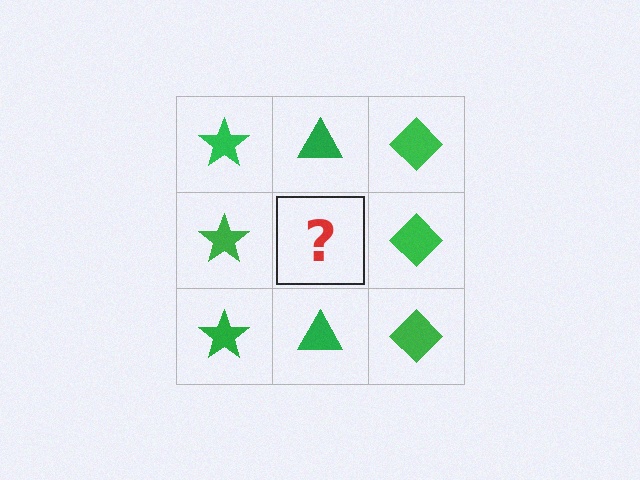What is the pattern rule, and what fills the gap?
The rule is that each column has a consistent shape. The gap should be filled with a green triangle.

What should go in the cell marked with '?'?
The missing cell should contain a green triangle.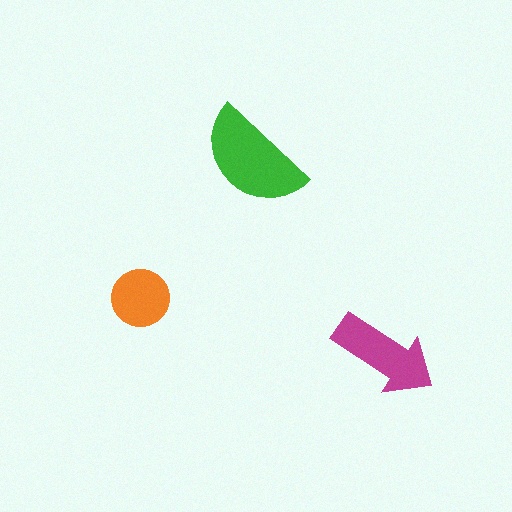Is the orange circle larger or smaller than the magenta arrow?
Smaller.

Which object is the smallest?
The orange circle.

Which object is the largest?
The green semicircle.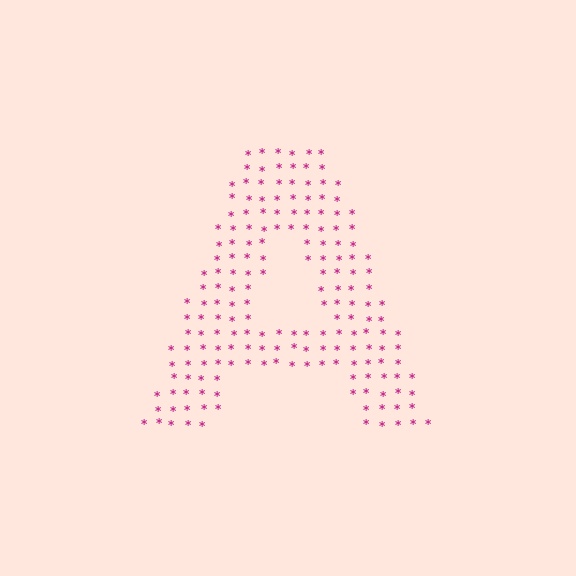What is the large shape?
The large shape is the letter A.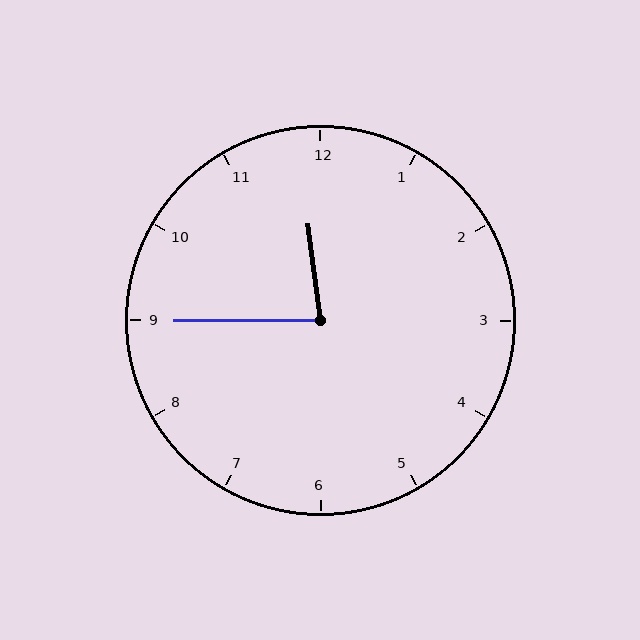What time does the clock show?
11:45.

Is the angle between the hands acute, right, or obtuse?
It is acute.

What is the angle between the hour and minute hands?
Approximately 82 degrees.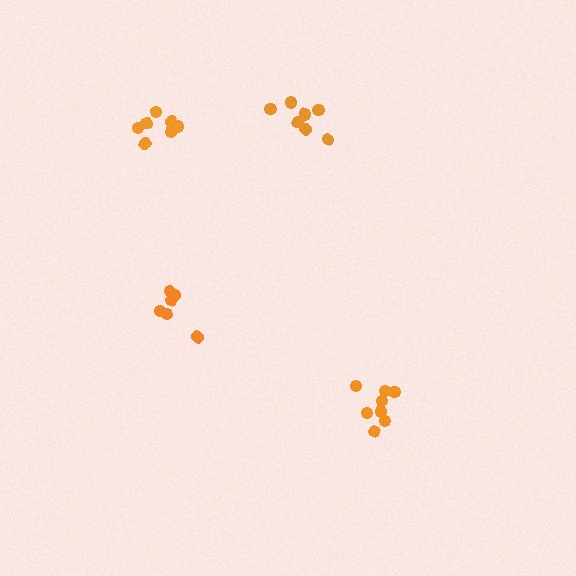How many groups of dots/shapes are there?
There are 4 groups.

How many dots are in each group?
Group 1: 7 dots, Group 2: 8 dots, Group 3: 6 dots, Group 4: 8 dots (29 total).